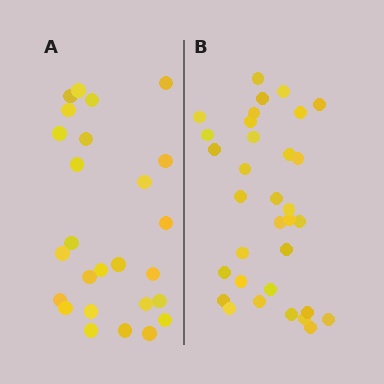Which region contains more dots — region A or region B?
Region B (the right region) has more dots.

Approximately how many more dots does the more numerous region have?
Region B has roughly 8 or so more dots than region A.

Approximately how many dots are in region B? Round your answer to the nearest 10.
About 30 dots. (The exact count is 33, which rounds to 30.)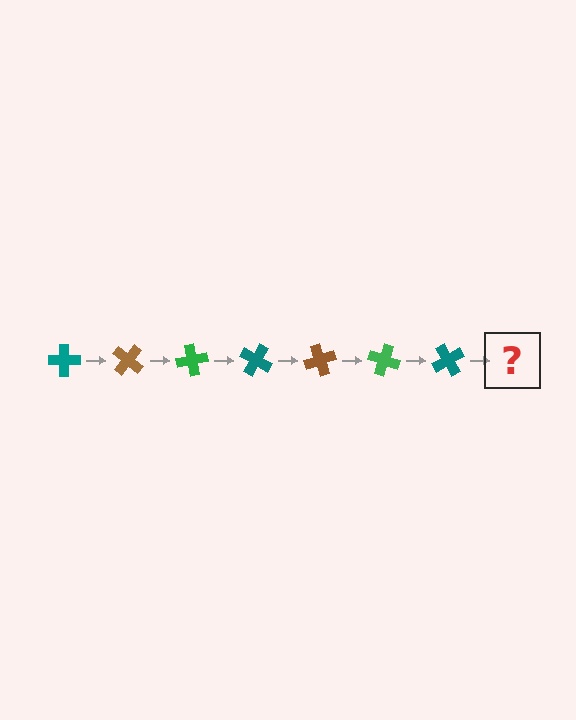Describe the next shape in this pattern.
It should be a brown cross, rotated 280 degrees from the start.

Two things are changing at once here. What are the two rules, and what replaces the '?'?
The two rules are that it rotates 40 degrees each step and the color cycles through teal, brown, and green. The '?' should be a brown cross, rotated 280 degrees from the start.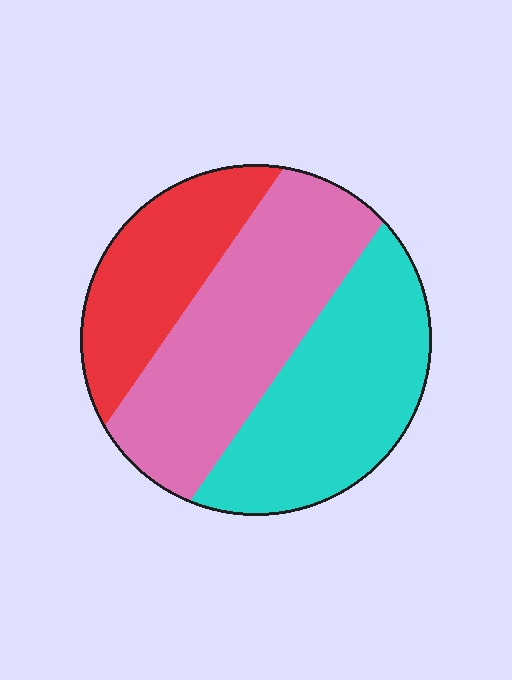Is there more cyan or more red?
Cyan.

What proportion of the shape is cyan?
Cyan covers roughly 35% of the shape.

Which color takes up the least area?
Red, at roughly 25%.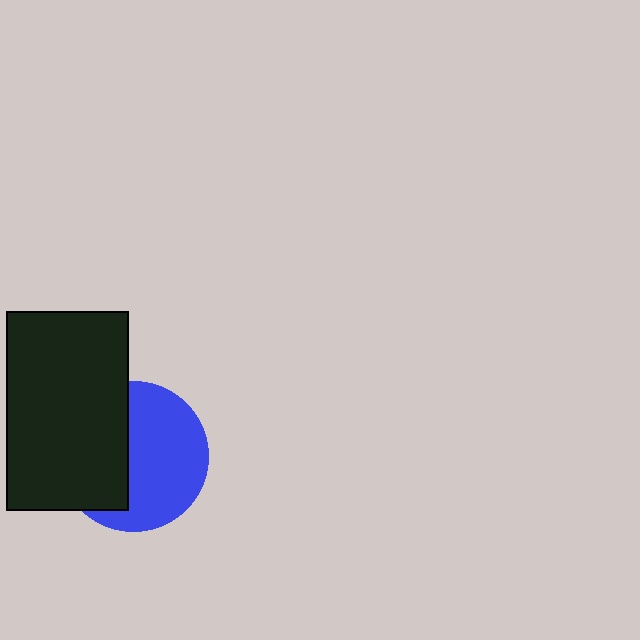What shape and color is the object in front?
The object in front is a black rectangle.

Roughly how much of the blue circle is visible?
About half of it is visible (roughly 57%).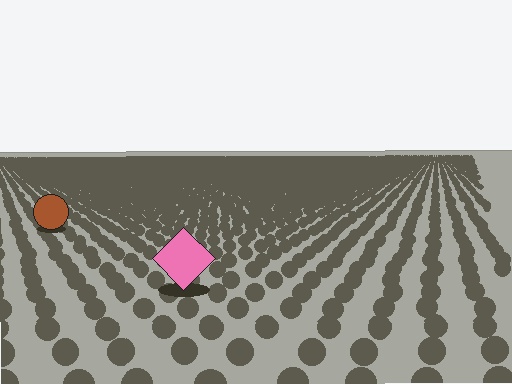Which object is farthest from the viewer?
The brown circle is farthest from the viewer. It appears smaller and the ground texture around it is denser.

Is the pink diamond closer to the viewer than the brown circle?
Yes. The pink diamond is closer — you can tell from the texture gradient: the ground texture is coarser near it.